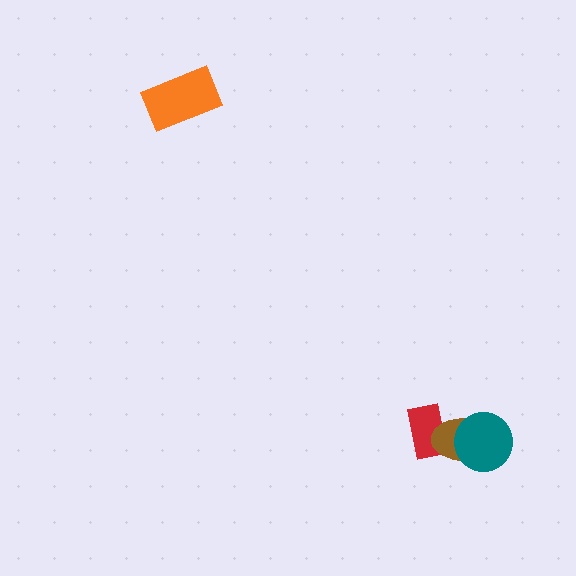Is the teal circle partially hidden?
No, no other shape covers it.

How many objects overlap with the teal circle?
1 object overlaps with the teal circle.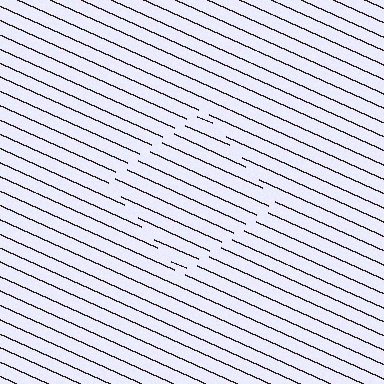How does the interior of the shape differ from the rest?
The interior of the shape contains the same grating, shifted by half a period — the contour is defined by the phase discontinuity where line-ends from the inner and outer gratings abut.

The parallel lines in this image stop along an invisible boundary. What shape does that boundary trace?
An illusory square. The interior of the shape contains the same grating, shifted by half a period — the contour is defined by the phase discontinuity where line-ends from the inner and outer gratings abut.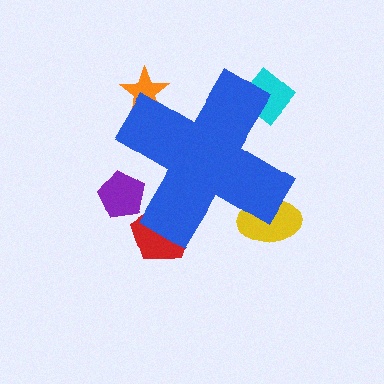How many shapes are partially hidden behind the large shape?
5 shapes are partially hidden.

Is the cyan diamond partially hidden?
Yes, the cyan diamond is partially hidden behind the blue cross.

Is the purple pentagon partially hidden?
Yes, the purple pentagon is partially hidden behind the blue cross.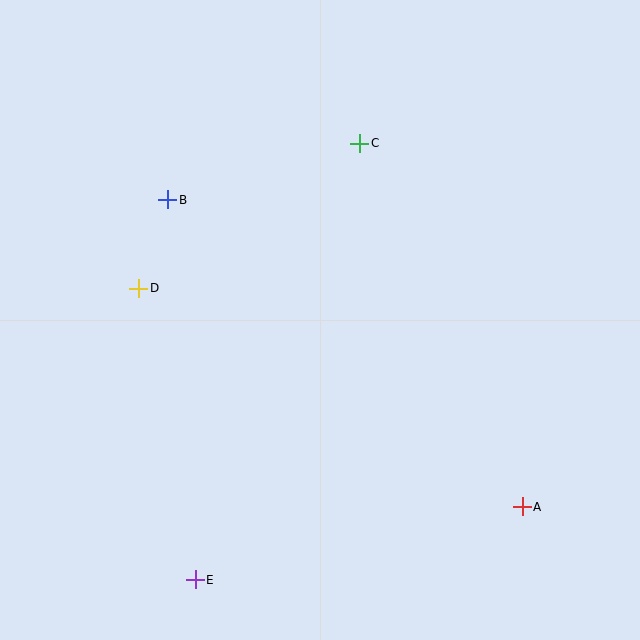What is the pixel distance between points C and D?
The distance between C and D is 264 pixels.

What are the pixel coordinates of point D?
Point D is at (139, 288).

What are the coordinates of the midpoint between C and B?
The midpoint between C and B is at (264, 172).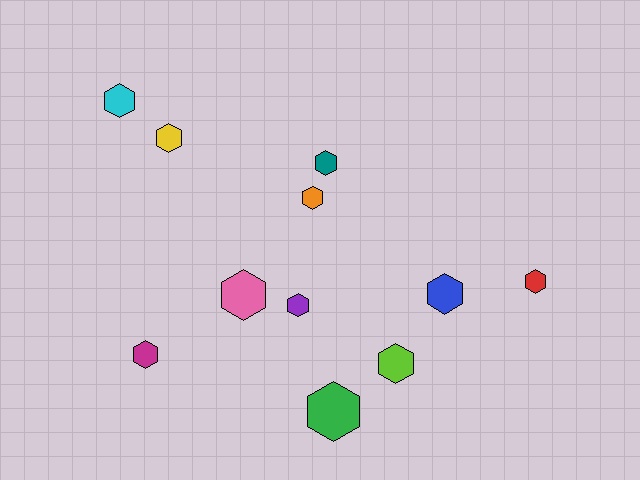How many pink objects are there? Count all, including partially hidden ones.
There is 1 pink object.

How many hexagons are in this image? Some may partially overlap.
There are 11 hexagons.